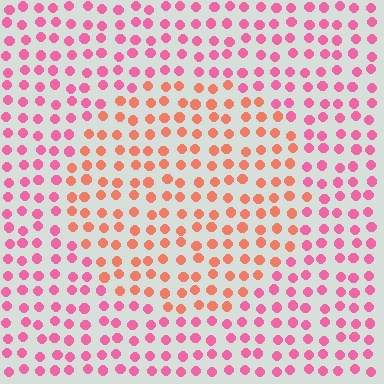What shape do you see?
I see a circle.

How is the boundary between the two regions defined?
The boundary is defined purely by a slight shift in hue (about 38 degrees). Spacing, size, and orientation are identical on both sides.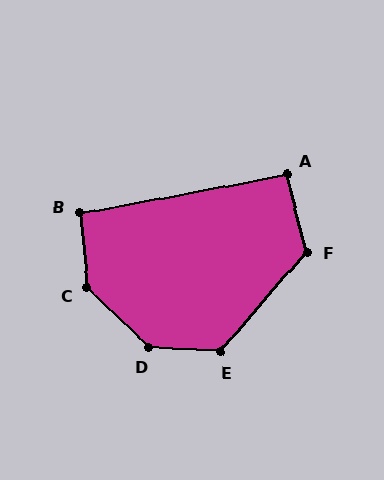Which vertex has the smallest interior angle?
A, at approximately 94 degrees.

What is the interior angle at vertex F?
Approximately 125 degrees (obtuse).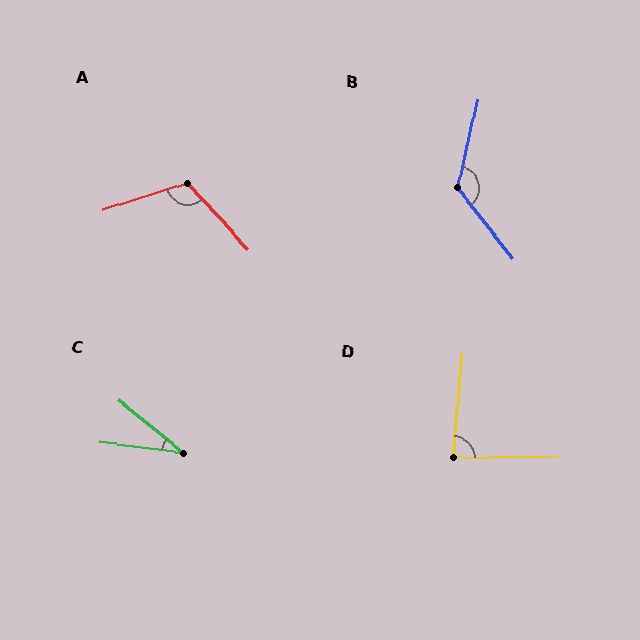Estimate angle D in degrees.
Approximately 84 degrees.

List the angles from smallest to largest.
C (32°), D (84°), A (115°), B (129°).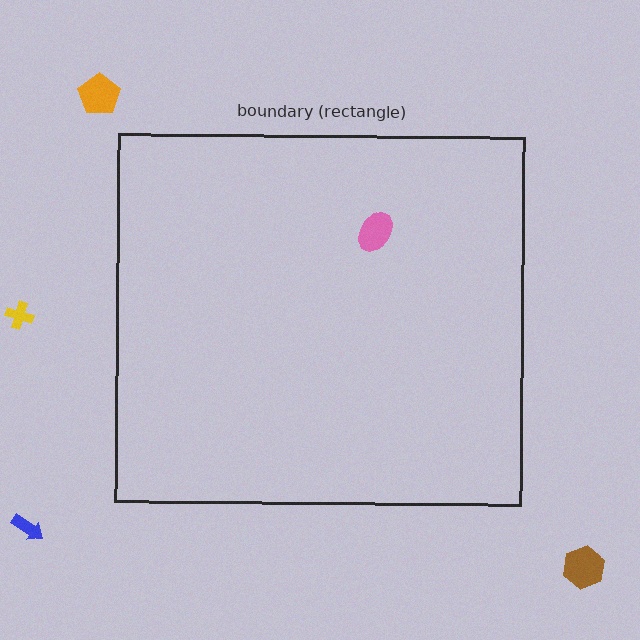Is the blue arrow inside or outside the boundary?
Outside.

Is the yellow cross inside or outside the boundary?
Outside.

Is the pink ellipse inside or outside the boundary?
Inside.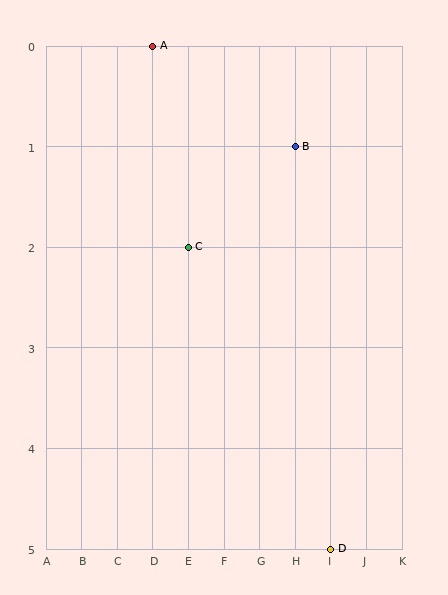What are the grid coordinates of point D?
Point D is at grid coordinates (I, 5).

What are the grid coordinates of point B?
Point B is at grid coordinates (H, 1).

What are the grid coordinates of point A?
Point A is at grid coordinates (D, 0).